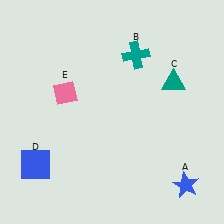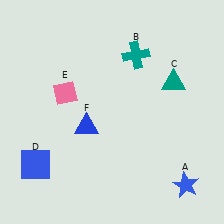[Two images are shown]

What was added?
A blue triangle (F) was added in Image 2.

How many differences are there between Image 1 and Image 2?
There is 1 difference between the two images.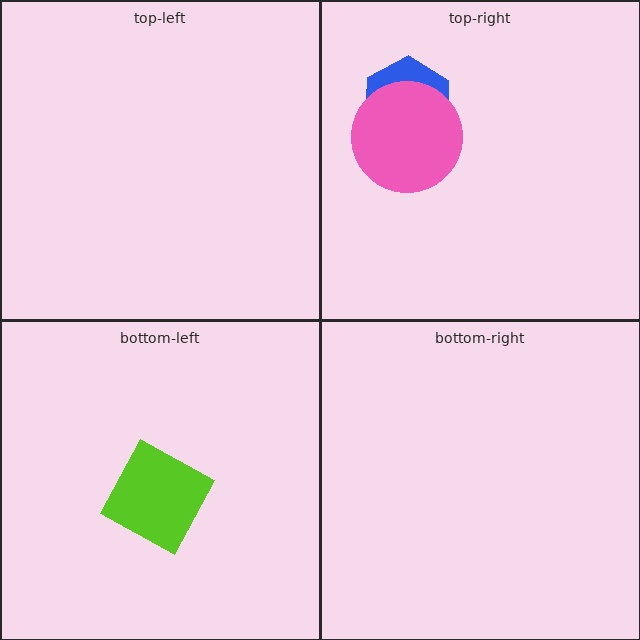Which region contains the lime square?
The bottom-left region.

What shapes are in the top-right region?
The blue hexagon, the pink circle.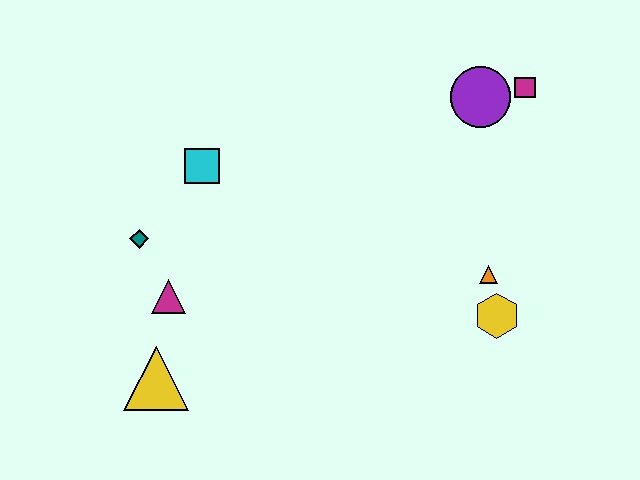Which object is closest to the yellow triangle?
The magenta triangle is closest to the yellow triangle.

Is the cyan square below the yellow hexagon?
No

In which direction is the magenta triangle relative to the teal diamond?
The magenta triangle is below the teal diamond.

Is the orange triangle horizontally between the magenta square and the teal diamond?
Yes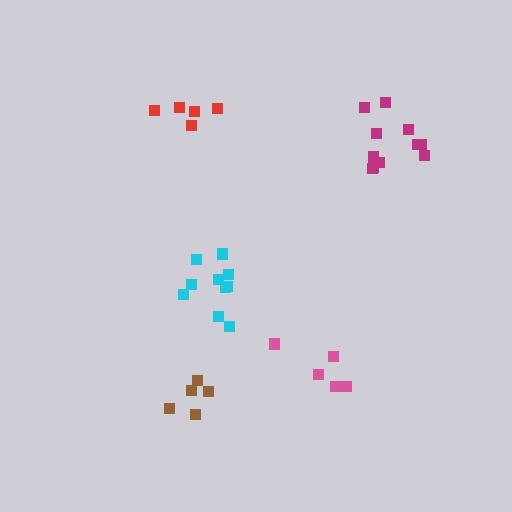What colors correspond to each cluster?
The clusters are colored: brown, red, pink, magenta, cyan.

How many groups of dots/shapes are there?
There are 5 groups.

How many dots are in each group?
Group 1: 5 dots, Group 2: 5 dots, Group 3: 5 dots, Group 4: 11 dots, Group 5: 10 dots (36 total).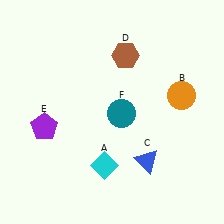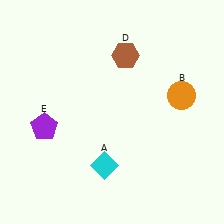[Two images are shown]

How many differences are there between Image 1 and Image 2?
There are 2 differences between the two images.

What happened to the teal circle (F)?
The teal circle (F) was removed in Image 2. It was in the bottom-right area of Image 1.